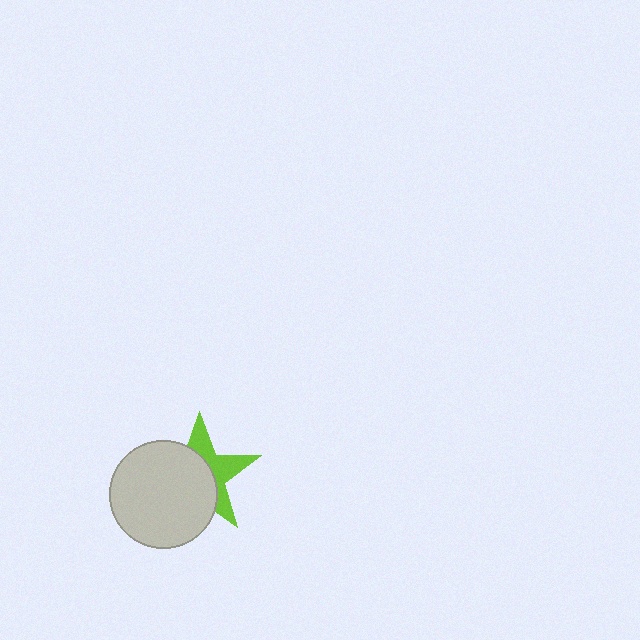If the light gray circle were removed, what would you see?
You would see the complete lime star.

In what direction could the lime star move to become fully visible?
The lime star could move toward the upper-right. That would shift it out from behind the light gray circle entirely.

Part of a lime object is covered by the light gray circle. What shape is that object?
It is a star.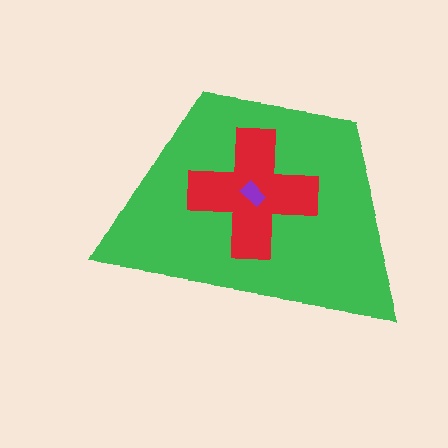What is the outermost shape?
The green trapezoid.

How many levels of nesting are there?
3.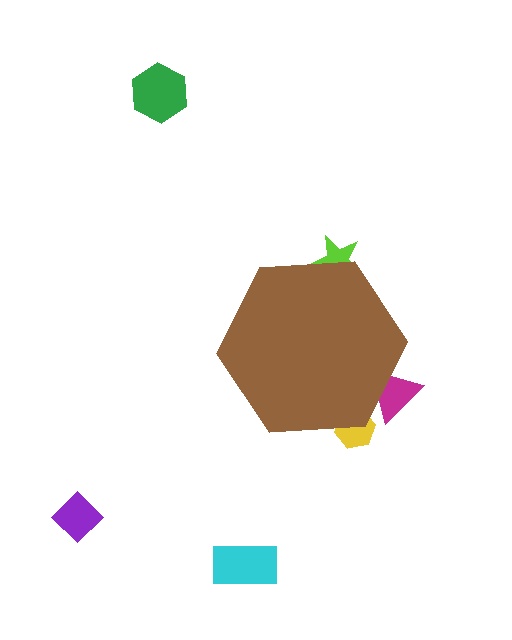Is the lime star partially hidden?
Yes, the lime star is partially hidden behind the brown hexagon.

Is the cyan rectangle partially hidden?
No, the cyan rectangle is fully visible.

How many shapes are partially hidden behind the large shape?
3 shapes are partially hidden.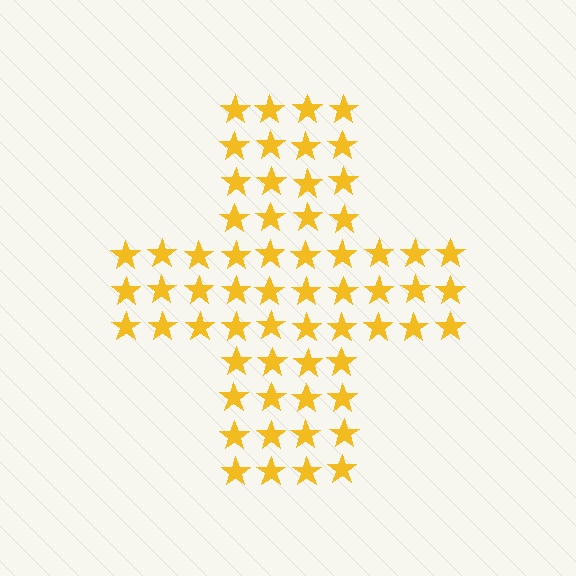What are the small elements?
The small elements are stars.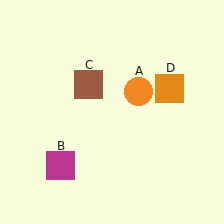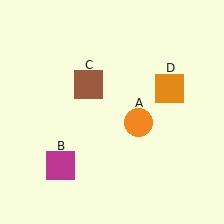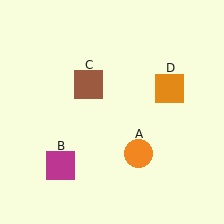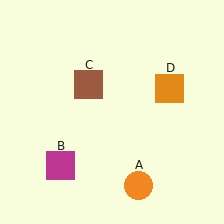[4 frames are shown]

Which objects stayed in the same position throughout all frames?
Magenta square (object B) and brown square (object C) and orange square (object D) remained stationary.